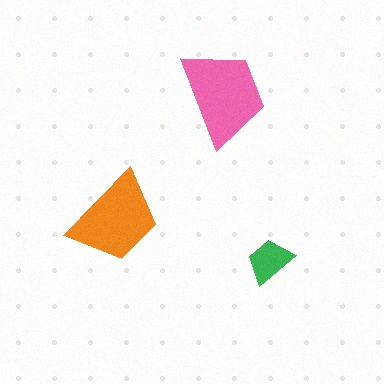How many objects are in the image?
There are 3 objects in the image.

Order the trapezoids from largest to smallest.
the pink one, the orange one, the green one.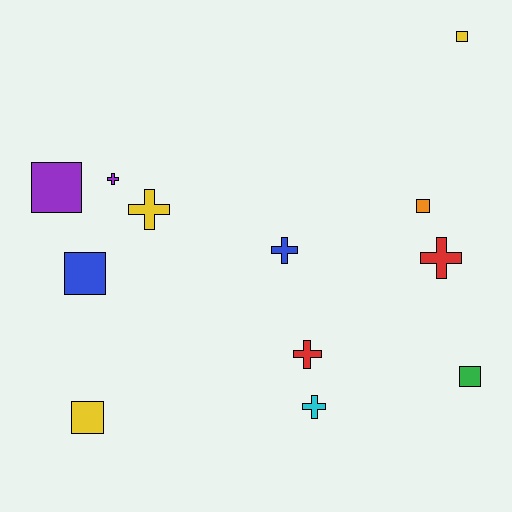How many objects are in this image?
There are 12 objects.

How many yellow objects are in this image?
There are 3 yellow objects.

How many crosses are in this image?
There are 6 crosses.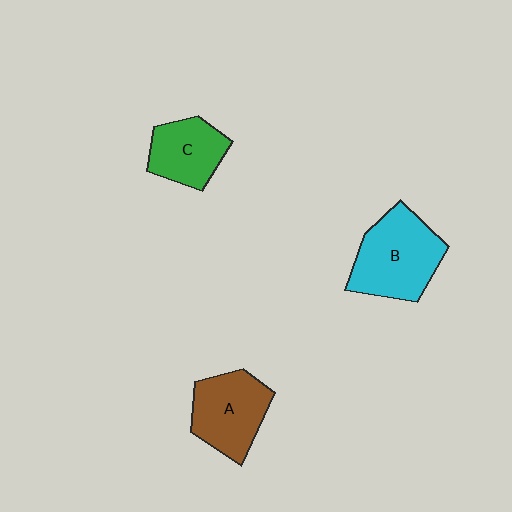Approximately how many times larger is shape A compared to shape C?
Approximately 1.2 times.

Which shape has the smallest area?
Shape C (green).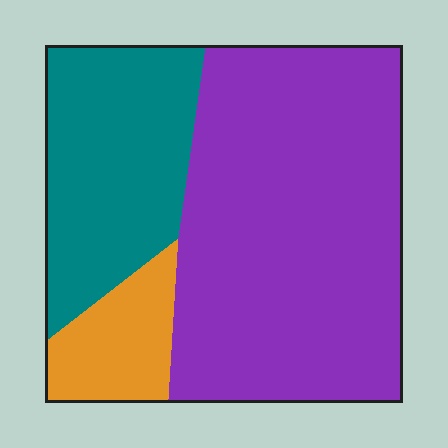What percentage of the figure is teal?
Teal covers about 30% of the figure.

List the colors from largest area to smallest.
From largest to smallest: purple, teal, orange.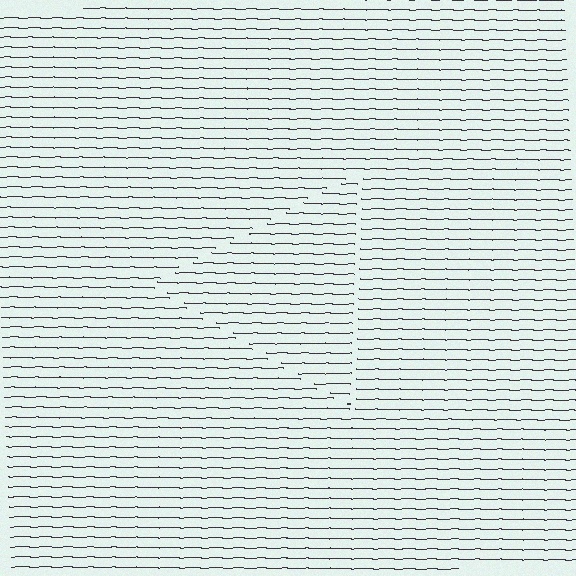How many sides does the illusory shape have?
3 sides — the line-ends trace a triangle.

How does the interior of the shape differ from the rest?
The interior of the shape contains the same grating, shifted by half a period — the contour is defined by the phase discontinuity where line-ends from the inner and outer gratings abut.